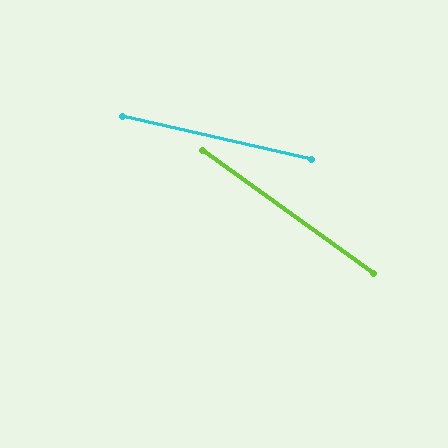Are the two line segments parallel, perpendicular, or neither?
Neither parallel nor perpendicular — they differ by about 23°.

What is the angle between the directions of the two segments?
Approximately 23 degrees.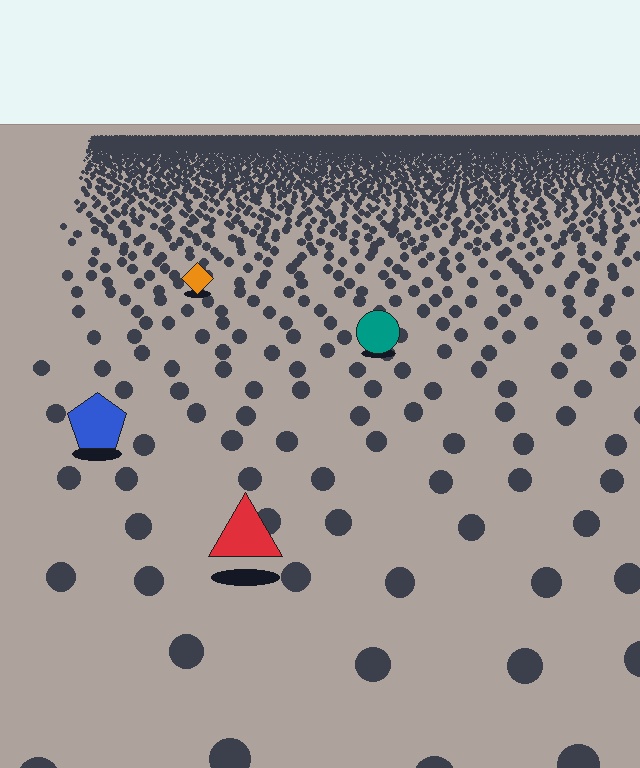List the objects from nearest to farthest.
From nearest to farthest: the red triangle, the blue pentagon, the teal circle, the orange diamond.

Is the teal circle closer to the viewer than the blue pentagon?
No. The blue pentagon is closer — you can tell from the texture gradient: the ground texture is coarser near it.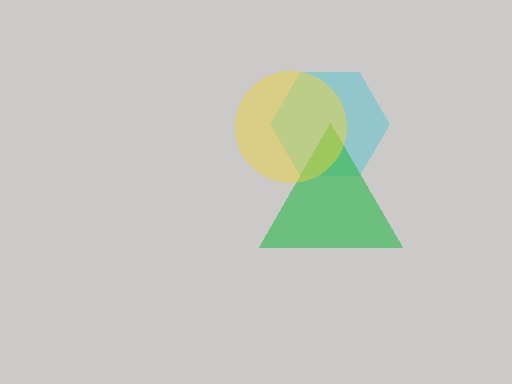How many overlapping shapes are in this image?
There are 3 overlapping shapes in the image.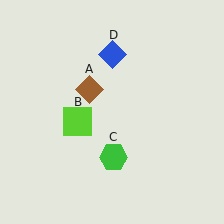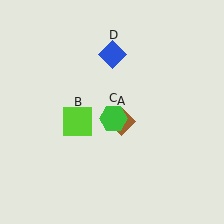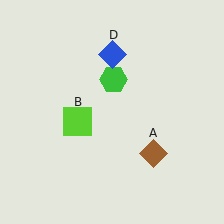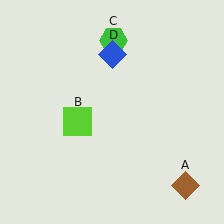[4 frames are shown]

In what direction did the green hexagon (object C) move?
The green hexagon (object C) moved up.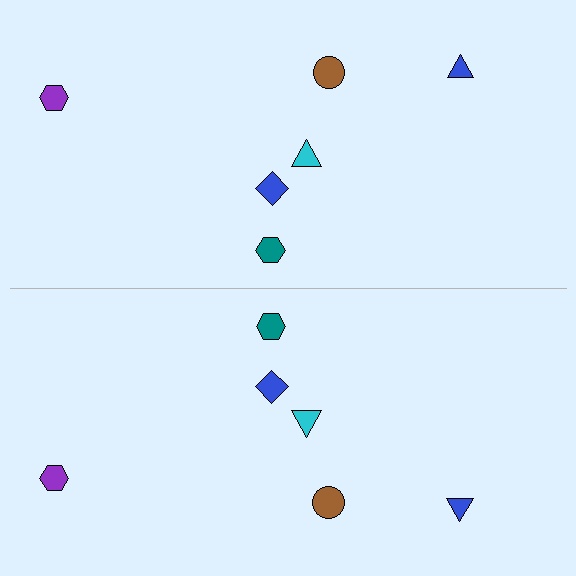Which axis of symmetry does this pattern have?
The pattern has a horizontal axis of symmetry running through the center of the image.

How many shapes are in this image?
There are 12 shapes in this image.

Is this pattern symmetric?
Yes, this pattern has bilateral (reflection) symmetry.